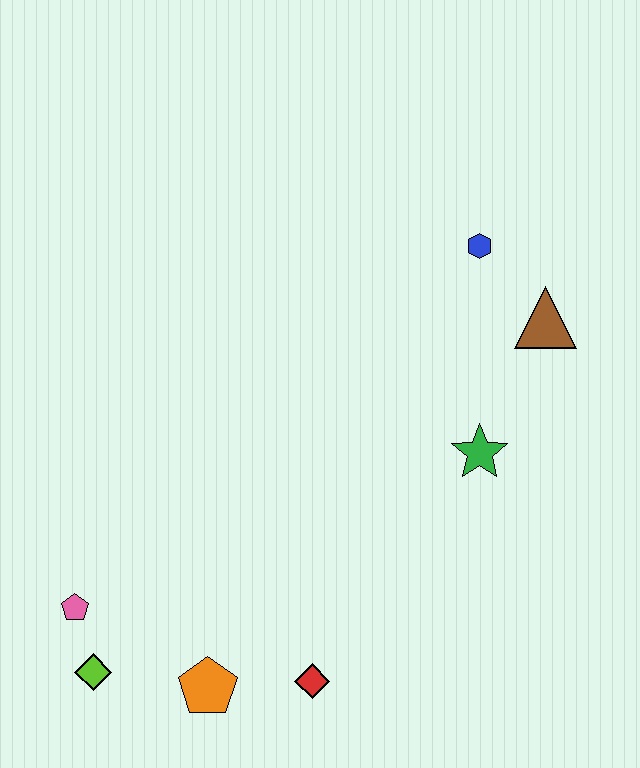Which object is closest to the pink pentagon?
The lime diamond is closest to the pink pentagon.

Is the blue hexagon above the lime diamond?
Yes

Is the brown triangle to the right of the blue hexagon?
Yes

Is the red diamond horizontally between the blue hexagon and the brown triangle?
No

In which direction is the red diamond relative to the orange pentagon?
The red diamond is to the right of the orange pentagon.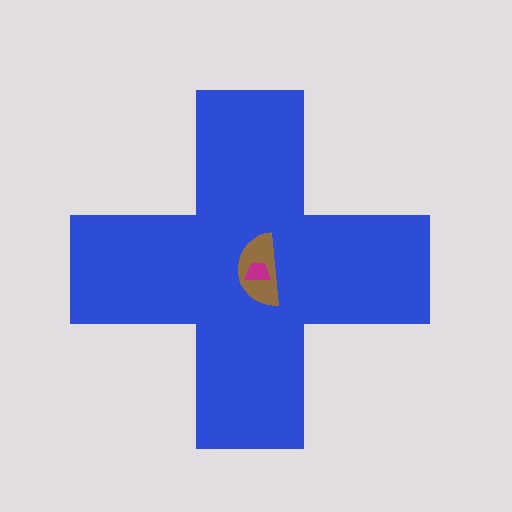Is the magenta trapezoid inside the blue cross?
Yes.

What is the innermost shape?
The magenta trapezoid.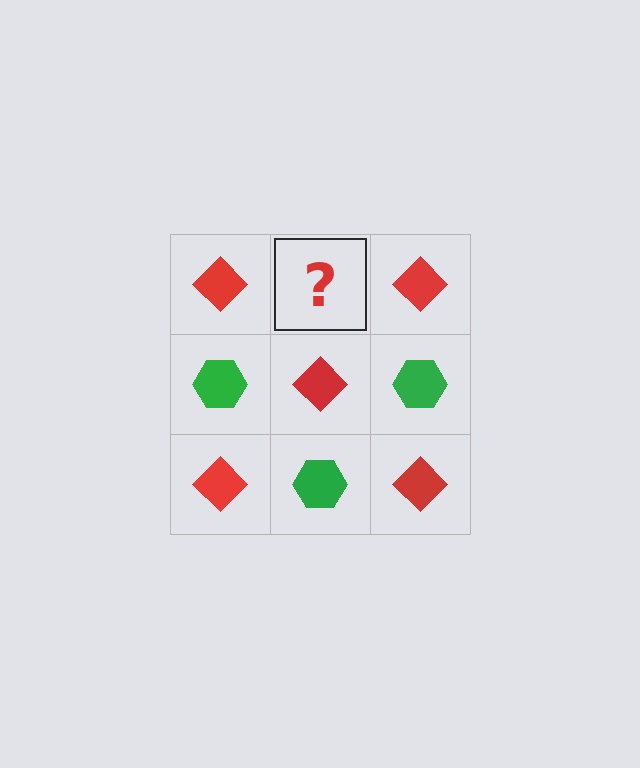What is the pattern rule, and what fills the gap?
The rule is that it alternates red diamond and green hexagon in a checkerboard pattern. The gap should be filled with a green hexagon.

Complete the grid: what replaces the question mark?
The question mark should be replaced with a green hexagon.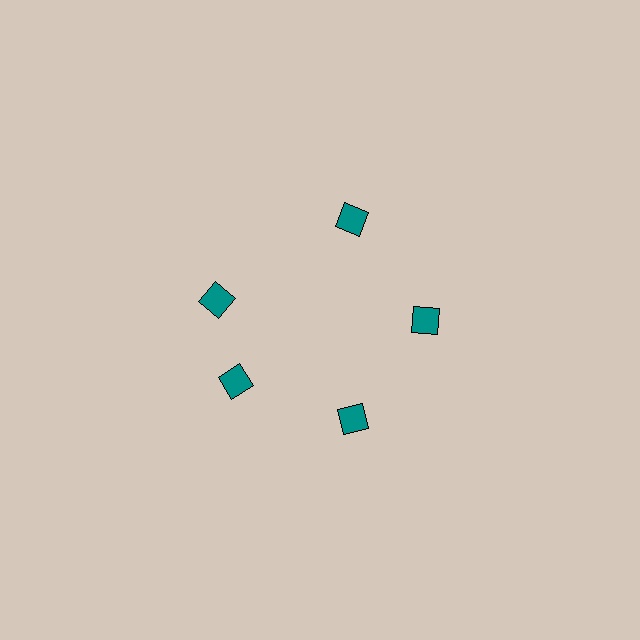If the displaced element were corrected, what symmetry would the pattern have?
It would have 5-fold rotational symmetry — the pattern would map onto itself every 72 degrees.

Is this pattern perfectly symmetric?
No. The 5 teal diamonds are arranged in a ring, but one element near the 10 o'clock position is rotated out of alignment along the ring, breaking the 5-fold rotational symmetry.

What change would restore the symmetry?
The symmetry would be restored by rotating it back into even spacing with its neighbors so that all 5 diamonds sit at equal angles and equal distance from the center.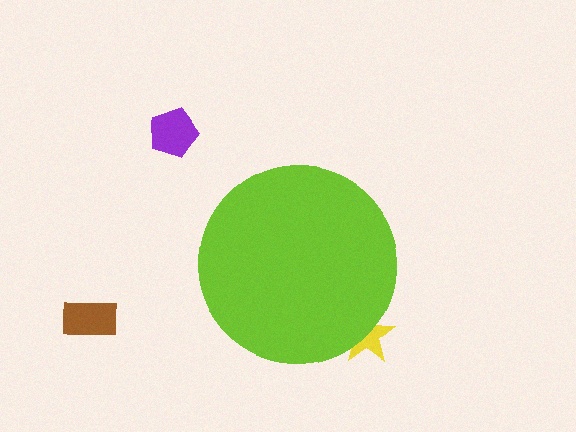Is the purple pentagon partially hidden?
No, the purple pentagon is fully visible.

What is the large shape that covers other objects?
A lime circle.